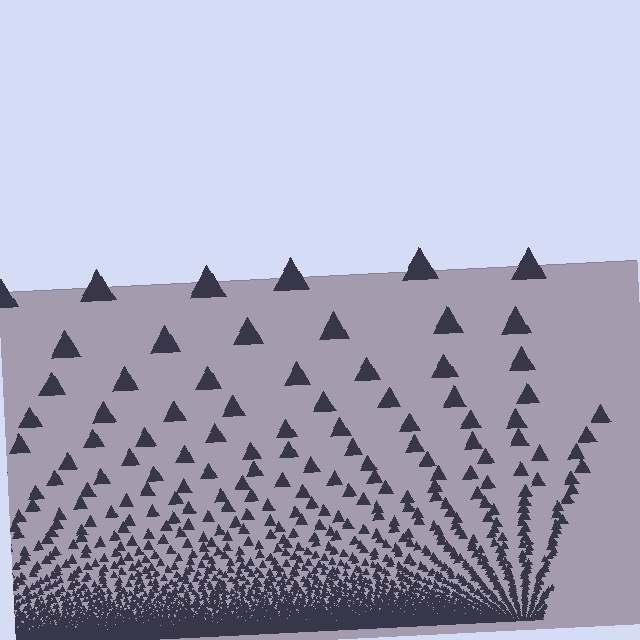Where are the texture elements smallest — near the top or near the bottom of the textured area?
Near the bottom.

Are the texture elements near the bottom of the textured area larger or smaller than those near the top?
Smaller. The gradient is inverted — elements near the bottom are smaller and denser.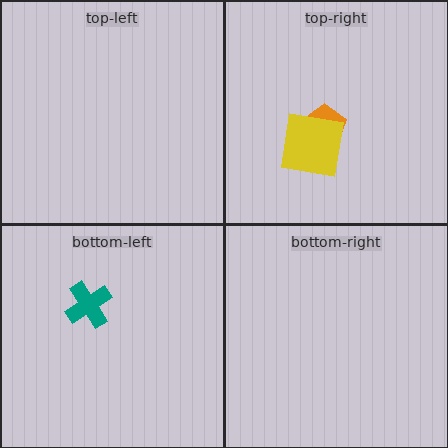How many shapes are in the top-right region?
2.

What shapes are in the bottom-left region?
The teal cross.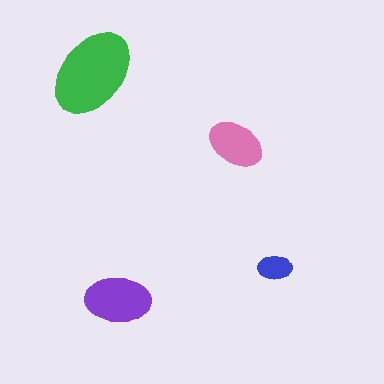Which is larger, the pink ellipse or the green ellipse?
The green one.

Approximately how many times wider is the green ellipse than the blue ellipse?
About 2.5 times wider.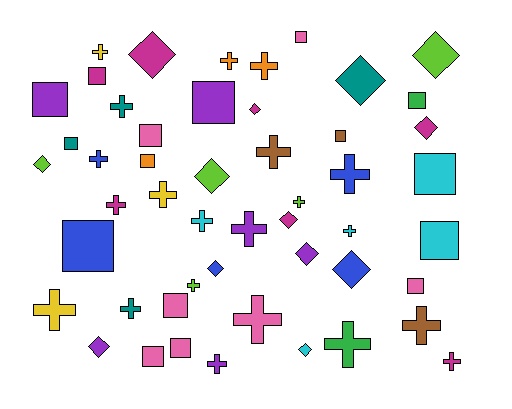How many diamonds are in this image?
There are 13 diamonds.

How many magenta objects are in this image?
There are 7 magenta objects.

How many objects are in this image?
There are 50 objects.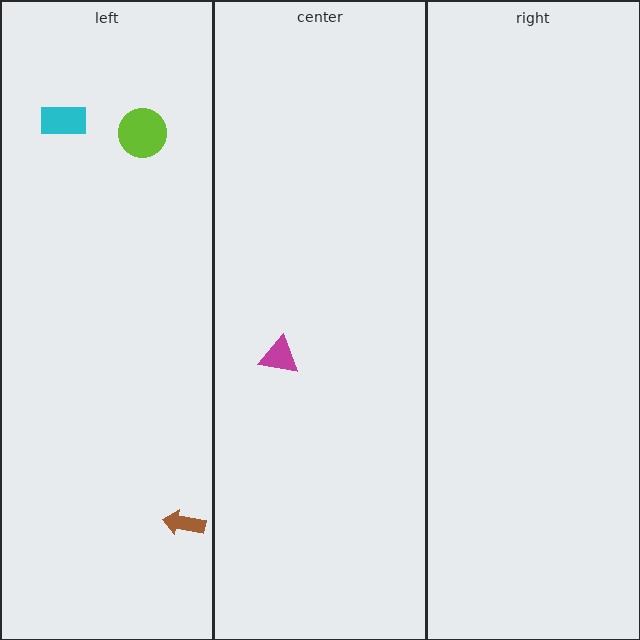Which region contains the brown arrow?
The left region.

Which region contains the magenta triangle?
The center region.